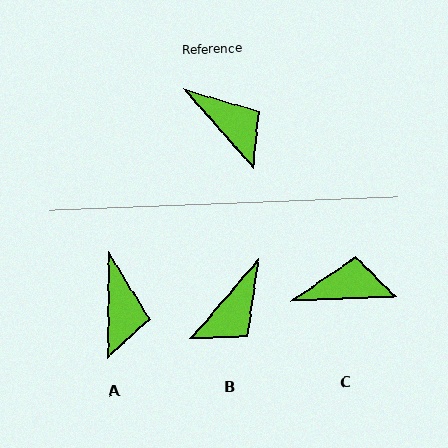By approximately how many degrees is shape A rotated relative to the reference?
Approximately 42 degrees clockwise.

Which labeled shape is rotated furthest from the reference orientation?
B, about 82 degrees away.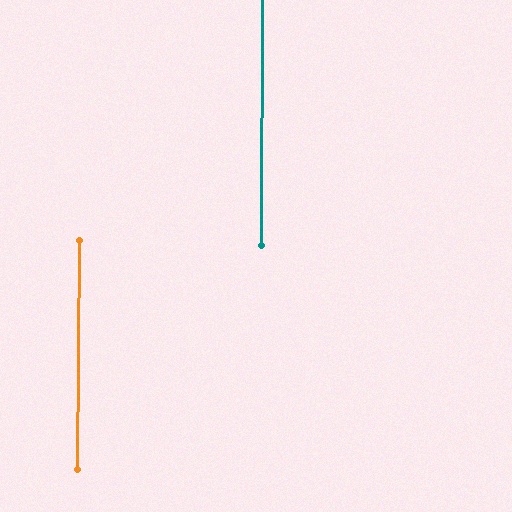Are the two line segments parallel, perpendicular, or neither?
Parallel — their directions differ by only 0.1°.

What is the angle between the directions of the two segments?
Approximately 0 degrees.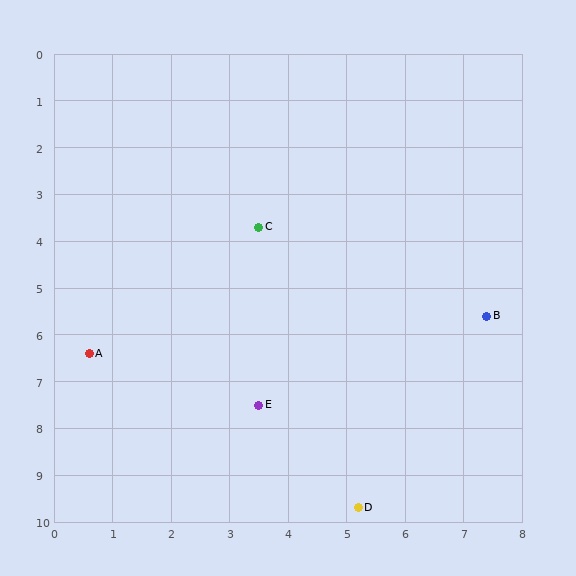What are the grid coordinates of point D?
Point D is at approximately (5.2, 9.7).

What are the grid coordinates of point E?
Point E is at approximately (3.5, 7.5).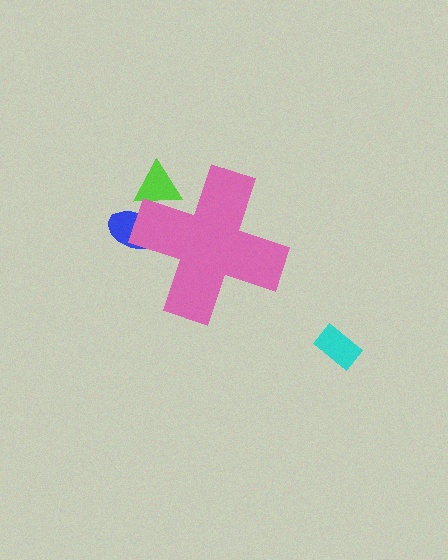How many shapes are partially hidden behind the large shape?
2 shapes are partially hidden.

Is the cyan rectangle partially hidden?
No, the cyan rectangle is fully visible.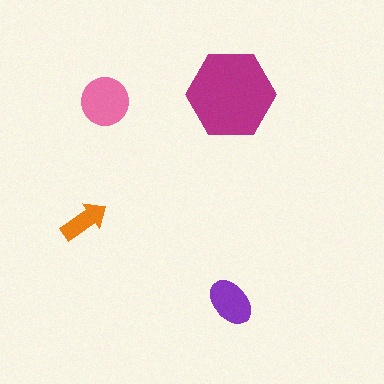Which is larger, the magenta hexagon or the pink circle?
The magenta hexagon.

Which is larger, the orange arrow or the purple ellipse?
The purple ellipse.